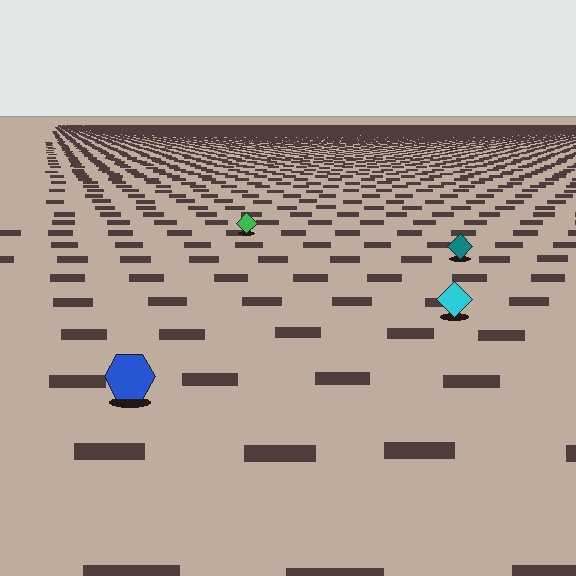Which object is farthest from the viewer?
The green diamond is farthest from the viewer. It appears smaller and the ground texture around it is denser.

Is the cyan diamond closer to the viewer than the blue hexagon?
No. The blue hexagon is closer — you can tell from the texture gradient: the ground texture is coarser near it.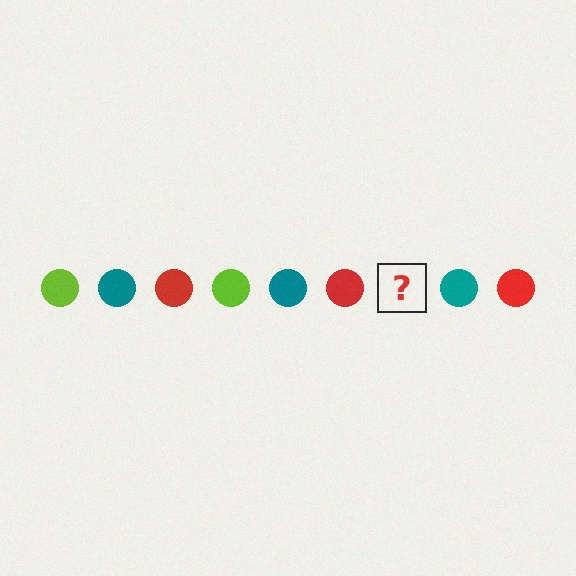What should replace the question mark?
The question mark should be replaced with a lime circle.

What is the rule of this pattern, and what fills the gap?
The rule is that the pattern cycles through lime, teal, red circles. The gap should be filled with a lime circle.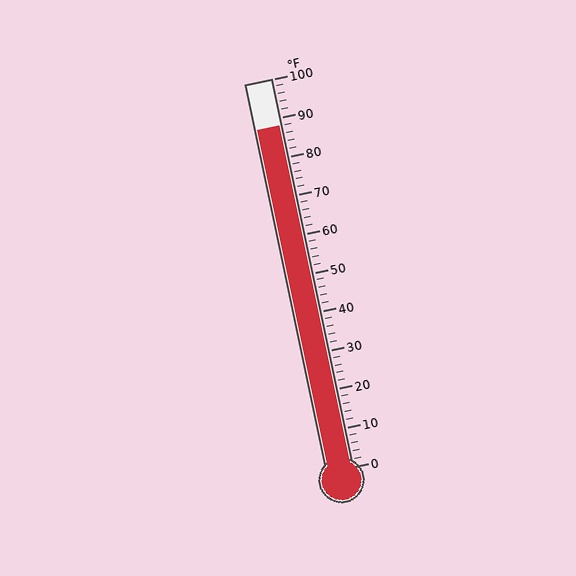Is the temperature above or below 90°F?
The temperature is below 90°F.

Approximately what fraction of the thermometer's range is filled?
The thermometer is filled to approximately 90% of its range.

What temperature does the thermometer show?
The thermometer shows approximately 88°F.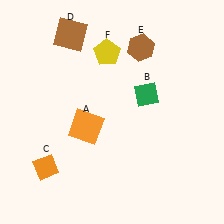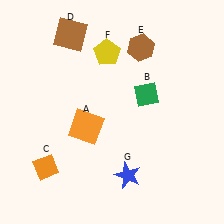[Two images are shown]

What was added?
A blue star (G) was added in Image 2.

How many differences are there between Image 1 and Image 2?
There is 1 difference between the two images.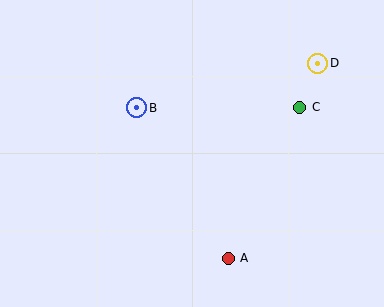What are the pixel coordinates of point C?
Point C is at (300, 107).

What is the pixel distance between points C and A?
The distance between C and A is 167 pixels.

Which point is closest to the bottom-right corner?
Point A is closest to the bottom-right corner.